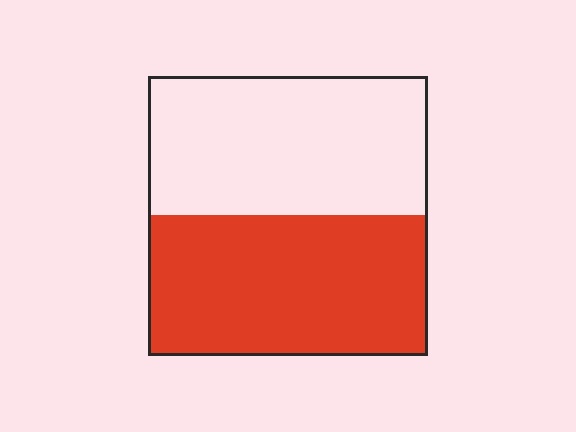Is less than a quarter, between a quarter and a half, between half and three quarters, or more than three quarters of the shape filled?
Between half and three quarters.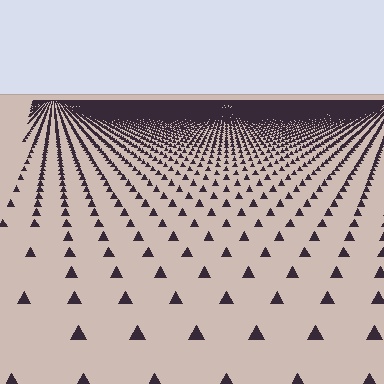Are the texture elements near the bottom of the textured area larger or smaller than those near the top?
Larger. Near the bottom, elements are closer to the viewer and appear at a bigger on-screen size.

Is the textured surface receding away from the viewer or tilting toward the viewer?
The surface is receding away from the viewer. Texture elements get smaller and denser toward the top.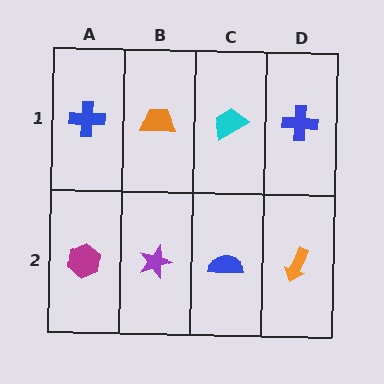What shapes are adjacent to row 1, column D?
An orange arrow (row 2, column D), a cyan trapezoid (row 1, column C).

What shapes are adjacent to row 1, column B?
A purple star (row 2, column B), a blue cross (row 1, column A), a cyan trapezoid (row 1, column C).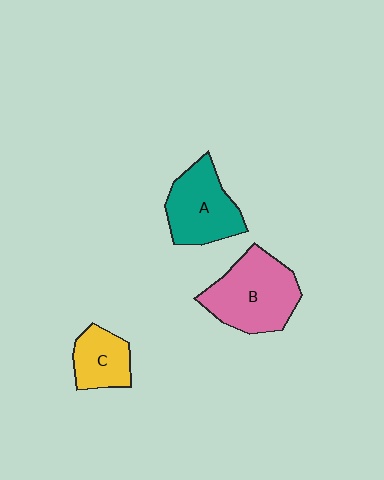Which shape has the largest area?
Shape B (pink).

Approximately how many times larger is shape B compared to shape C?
Approximately 1.9 times.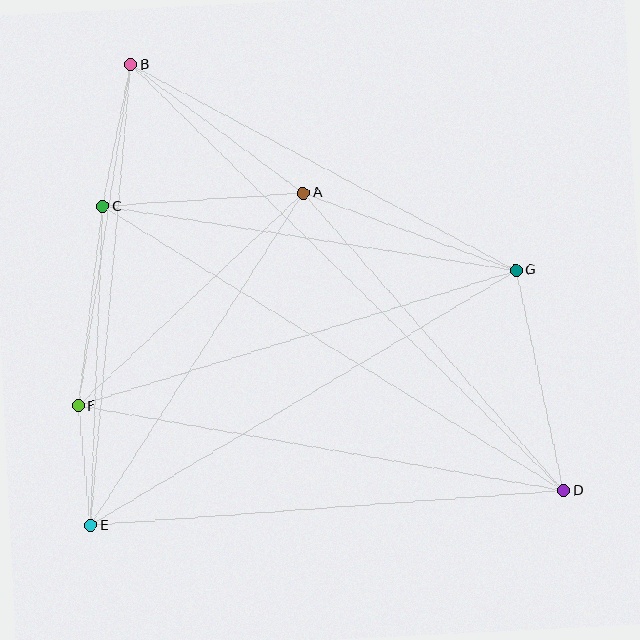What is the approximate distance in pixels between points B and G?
The distance between B and G is approximately 437 pixels.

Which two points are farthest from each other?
Points B and D are farthest from each other.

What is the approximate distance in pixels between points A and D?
The distance between A and D is approximately 395 pixels.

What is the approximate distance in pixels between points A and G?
The distance between A and G is approximately 226 pixels.